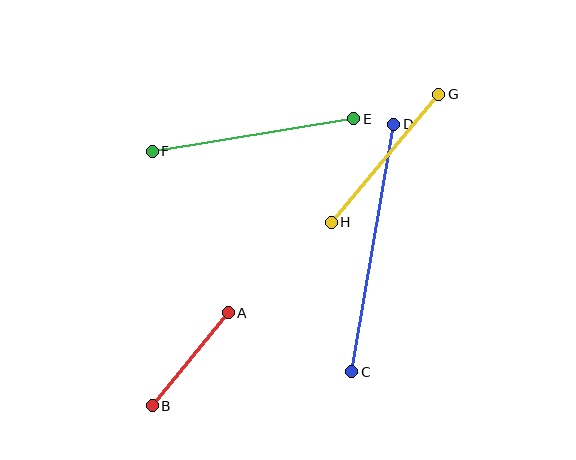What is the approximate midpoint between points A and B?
The midpoint is at approximately (190, 359) pixels.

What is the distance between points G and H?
The distance is approximately 167 pixels.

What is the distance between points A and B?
The distance is approximately 120 pixels.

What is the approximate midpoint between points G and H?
The midpoint is at approximately (385, 158) pixels.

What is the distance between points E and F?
The distance is approximately 204 pixels.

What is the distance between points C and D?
The distance is approximately 251 pixels.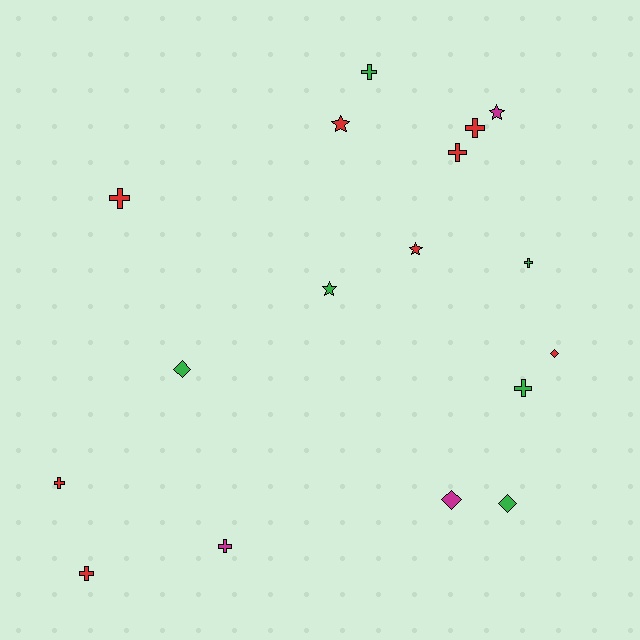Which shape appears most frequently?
Cross, with 9 objects.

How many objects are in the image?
There are 17 objects.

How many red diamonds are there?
There is 1 red diamond.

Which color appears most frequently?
Red, with 8 objects.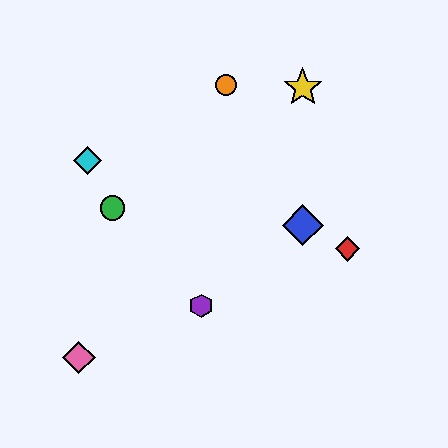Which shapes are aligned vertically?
The blue diamond, the yellow star are aligned vertically.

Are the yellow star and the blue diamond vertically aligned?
Yes, both are at x≈303.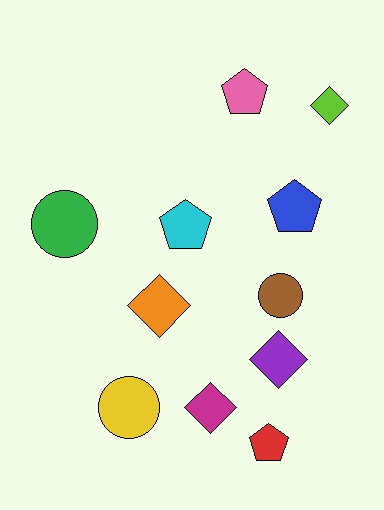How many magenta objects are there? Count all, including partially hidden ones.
There is 1 magenta object.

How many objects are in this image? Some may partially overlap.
There are 11 objects.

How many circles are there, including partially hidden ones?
There are 3 circles.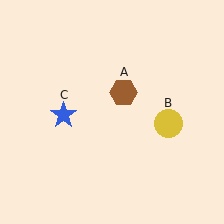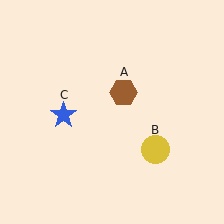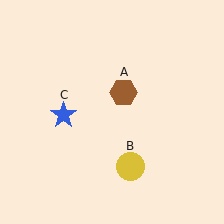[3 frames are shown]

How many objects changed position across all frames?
1 object changed position: yellow circle (object B).